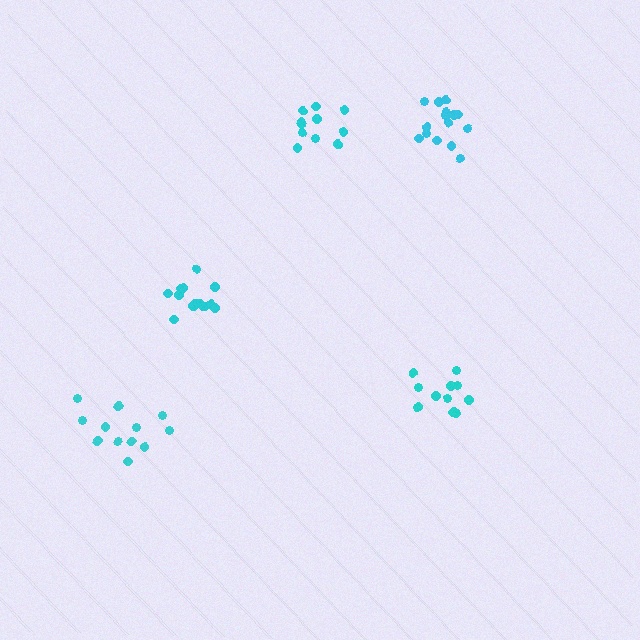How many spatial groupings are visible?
There are 5 spatial groupings.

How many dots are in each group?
Group 1: 12 dots, Group 2: 12 dots, Group 3: 11 dots, Group 4: 16 dots, Group 5: 14 dots (65 total).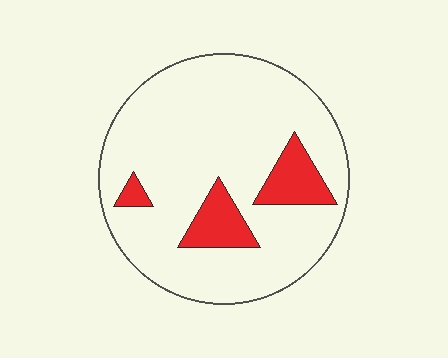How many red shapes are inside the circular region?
3.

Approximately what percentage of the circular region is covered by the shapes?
Approximately 15%.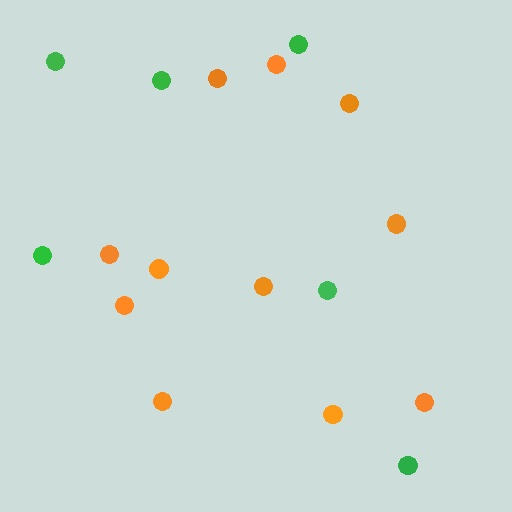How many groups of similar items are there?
There are 2 groups: one group of orange circles (11) and one group of green circles (6).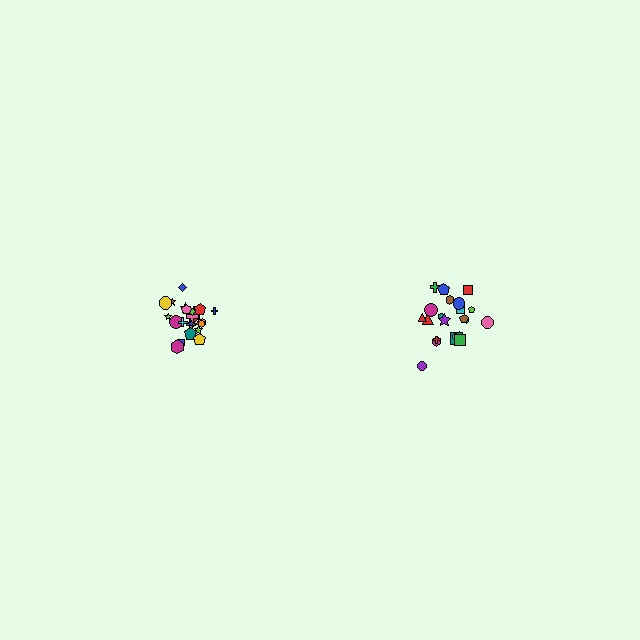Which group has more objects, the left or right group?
The left group.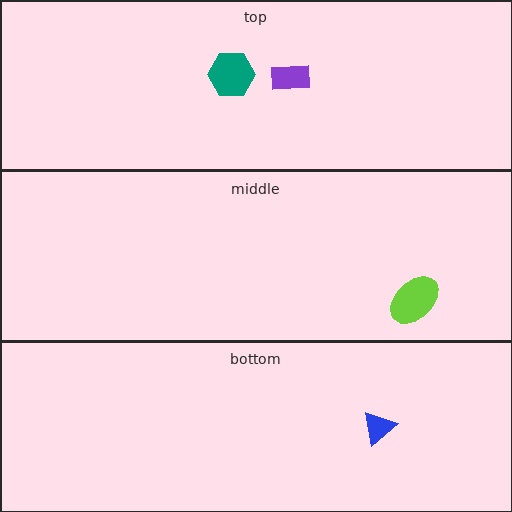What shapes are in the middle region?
The lime ellipse.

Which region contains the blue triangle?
The bottom region.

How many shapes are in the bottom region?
1.